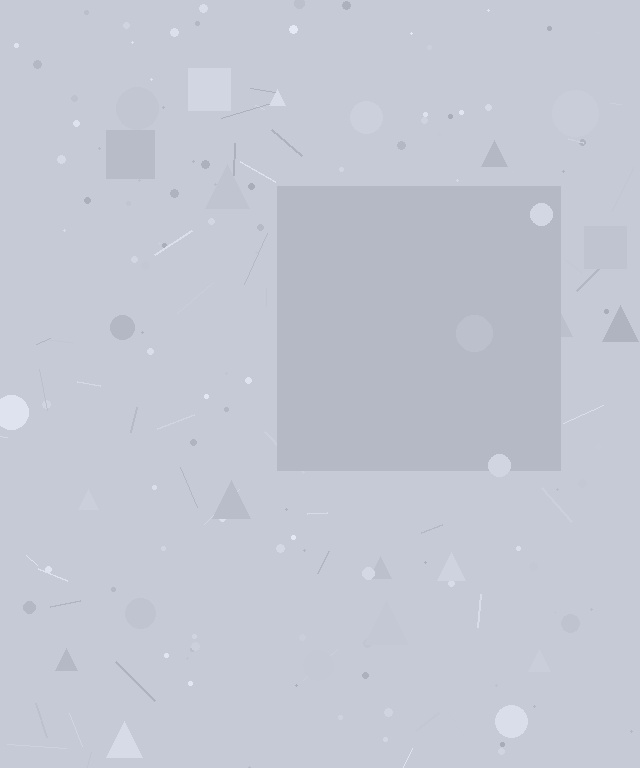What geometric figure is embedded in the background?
A square is embedded in the background.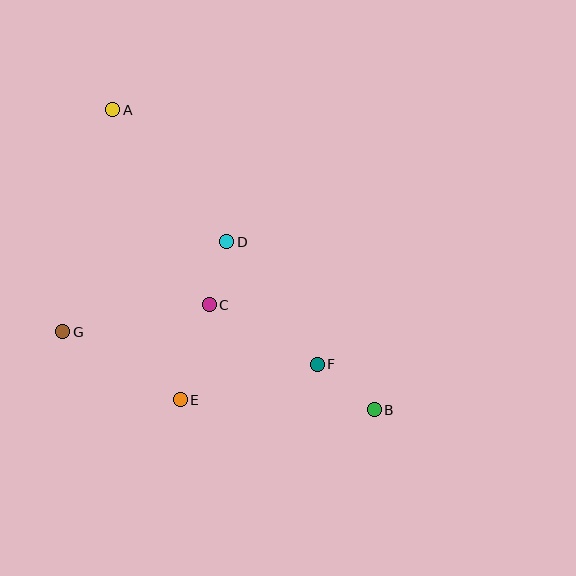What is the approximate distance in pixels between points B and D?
The distance between B and D is approximately 224 pixels.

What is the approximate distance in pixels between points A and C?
The distance between A and C is approximately 217 pixels.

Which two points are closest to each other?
Points C and D are closest to each other.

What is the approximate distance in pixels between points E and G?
The distance between E and G is approximately 136 pixels.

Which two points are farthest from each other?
Points A and B are farthest from each other.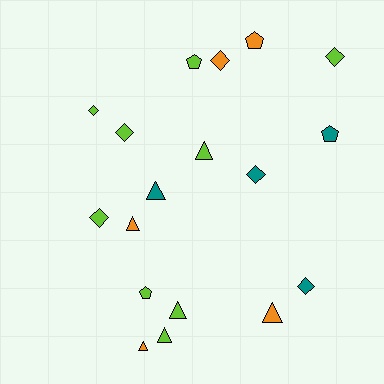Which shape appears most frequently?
Triangle, with 7 objects.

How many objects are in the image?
There are 18 objects.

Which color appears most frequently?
Lime, with 9 objects.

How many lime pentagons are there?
There are 2 lime pentagons.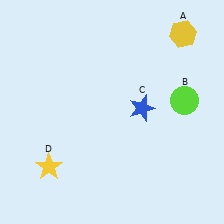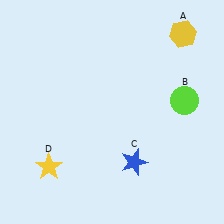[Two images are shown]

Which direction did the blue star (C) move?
The blue star (C) moved down.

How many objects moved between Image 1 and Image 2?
1 object moved between the two images.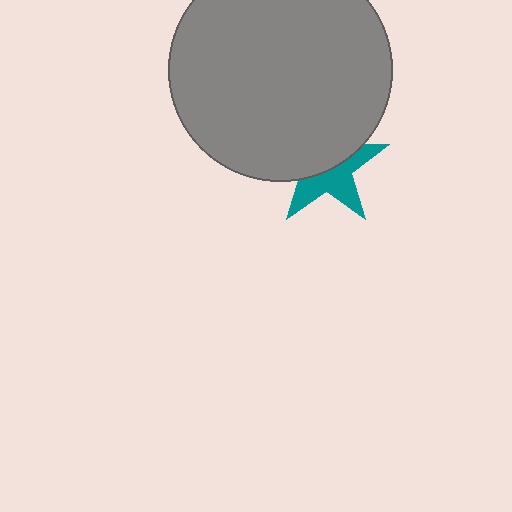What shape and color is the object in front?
The object in front is a gray circle.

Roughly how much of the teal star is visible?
About half of it is visible (roughly 47%).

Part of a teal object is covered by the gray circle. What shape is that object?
It is a star.